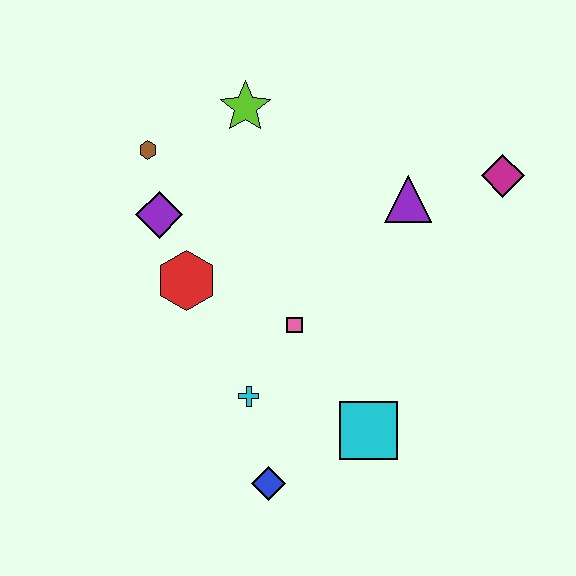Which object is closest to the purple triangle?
The magenta diamond is closest to the purple triangle.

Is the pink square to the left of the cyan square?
Yes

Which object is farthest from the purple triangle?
The blue diamond is farthest from the purple triangle.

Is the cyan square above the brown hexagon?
No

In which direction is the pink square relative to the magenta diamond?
The pink square is to the left of the magenta diamond.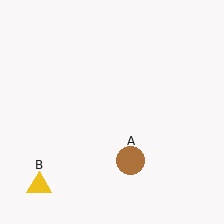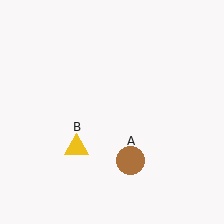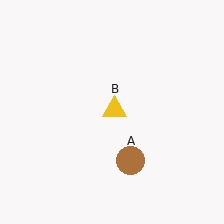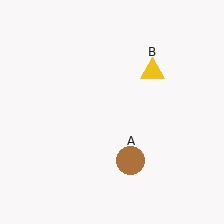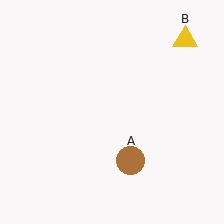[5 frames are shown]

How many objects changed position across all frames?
1 object changed position: yellow triangle (object B).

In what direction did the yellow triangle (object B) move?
The yellow triangle (object B) moved up and to the right.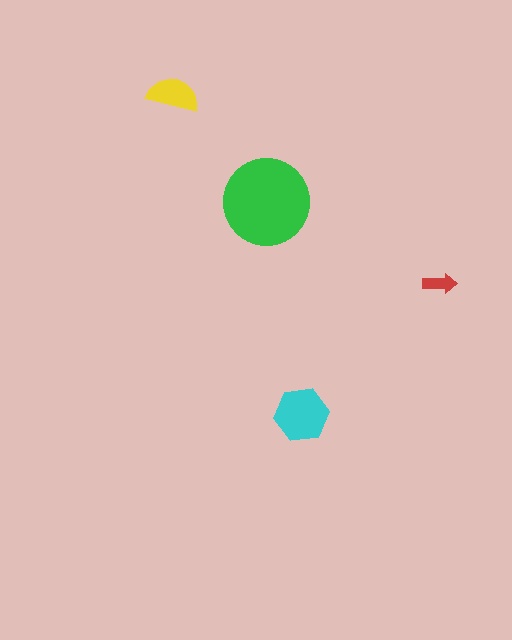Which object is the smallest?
The red arrow.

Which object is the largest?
The green circle.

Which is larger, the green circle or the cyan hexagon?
The green circle.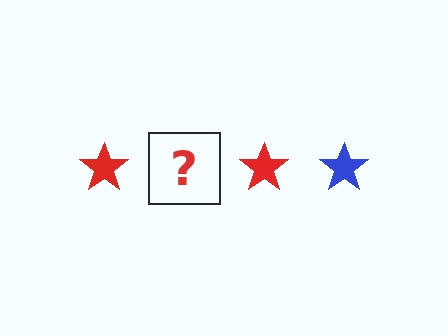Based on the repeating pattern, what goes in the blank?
The blank should be a blue star.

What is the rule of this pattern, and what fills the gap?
The rule is that the pattern cycles through red, blue stars. The gap should be filled with a blue star.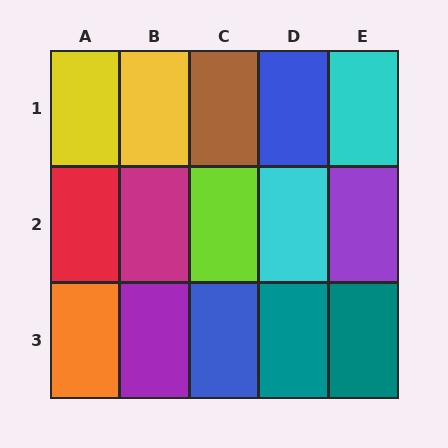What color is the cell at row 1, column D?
Blue.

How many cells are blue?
2 cells are blue.